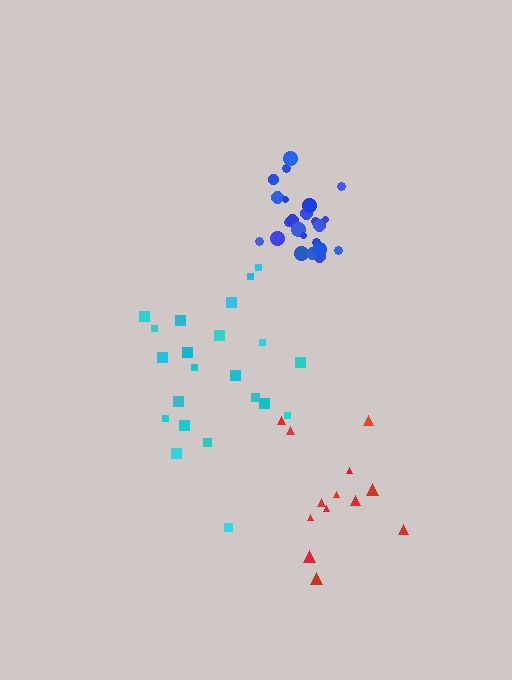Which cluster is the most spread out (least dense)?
Red.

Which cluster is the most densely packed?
Blue.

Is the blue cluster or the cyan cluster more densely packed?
Blue.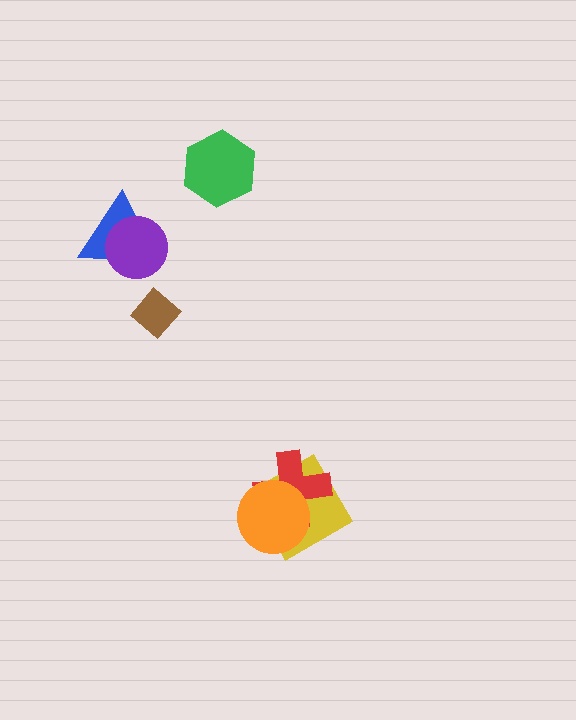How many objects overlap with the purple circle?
1 object overlaps with the purple circle.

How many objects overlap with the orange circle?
2 objects overlap with the orange circle.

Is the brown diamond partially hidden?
No, no other shape covers it.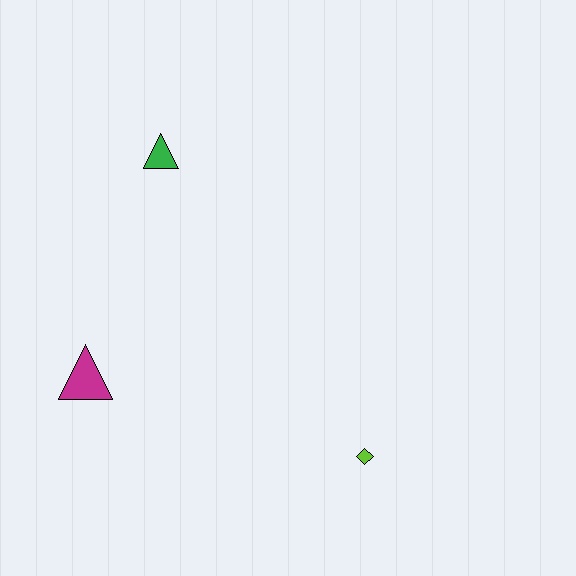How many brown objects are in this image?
There are no brown objects.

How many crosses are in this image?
There are no crosses.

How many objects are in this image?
There are 3 objects.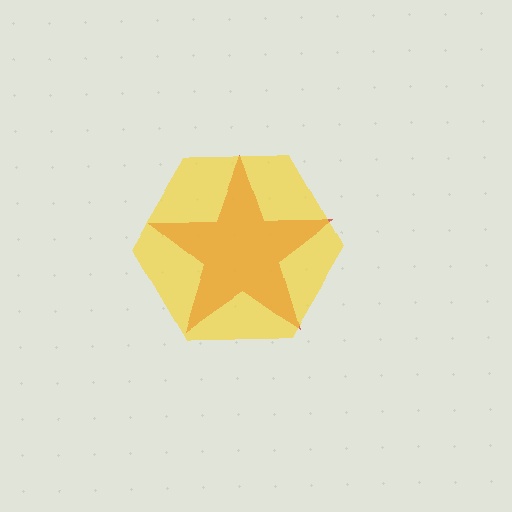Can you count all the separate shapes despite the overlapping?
Yes, there are 2 separate shapes.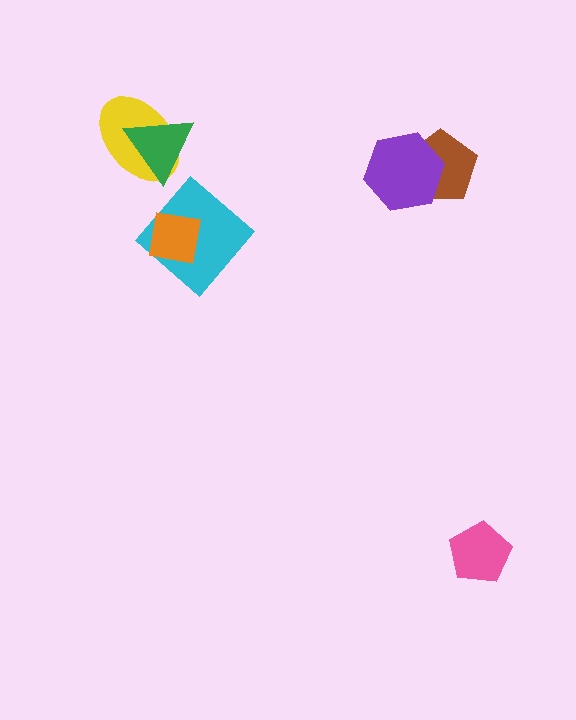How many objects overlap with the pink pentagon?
0 objects overlap with the pink pentagon.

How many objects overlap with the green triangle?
1 object overlaps with the green triangle.